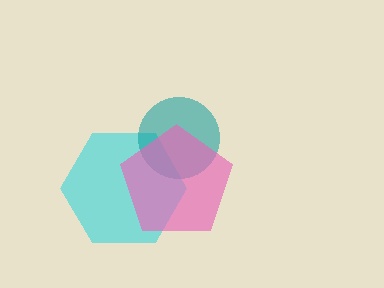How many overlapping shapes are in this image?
There are 3 overlapping shapes in the image.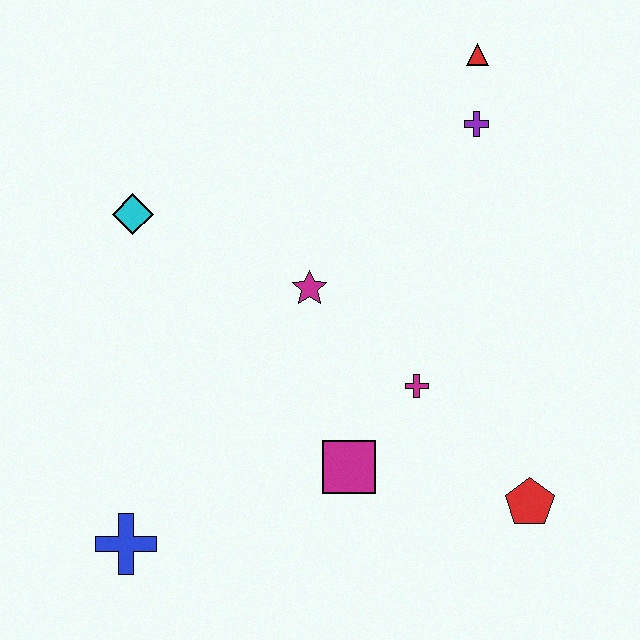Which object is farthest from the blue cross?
The red triangle is farthest from the blue cross.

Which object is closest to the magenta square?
The magenta cross is closest to the magenta square.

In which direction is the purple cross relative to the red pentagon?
The purple cross is above the red pentagon.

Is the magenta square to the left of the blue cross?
No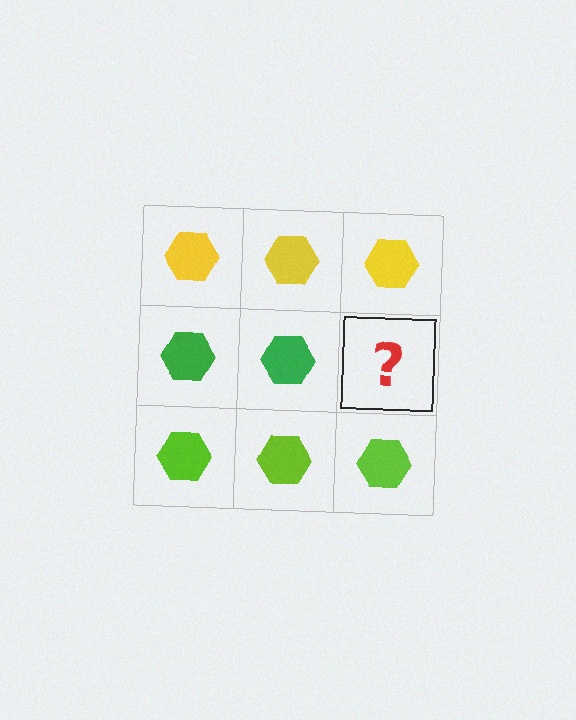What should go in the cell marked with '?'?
The missing cell should contain a green hexagon.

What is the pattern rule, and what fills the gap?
The rule is that each row has a consistent color. The gap should be filled with a green hexagon.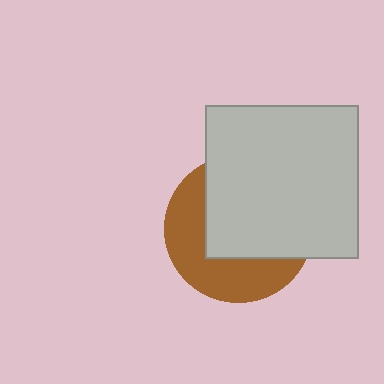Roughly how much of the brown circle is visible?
A small part of it is visible (roughly 43%).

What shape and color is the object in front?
The object in front is a light gray square.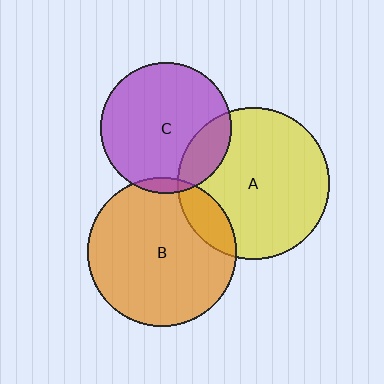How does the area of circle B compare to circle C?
Approximately 1.3 times.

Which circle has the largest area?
Circle A (yellow).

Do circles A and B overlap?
Yes.